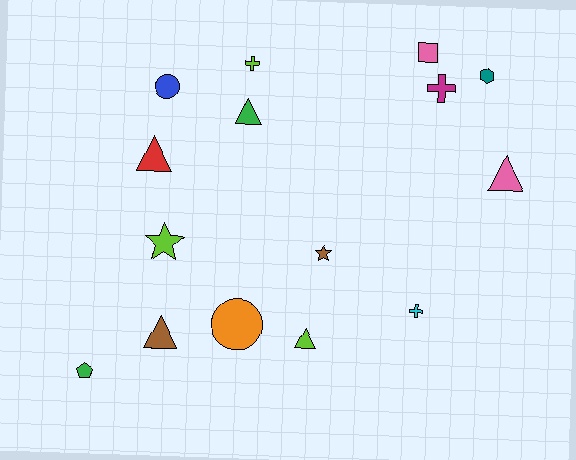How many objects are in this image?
There are 15 objects.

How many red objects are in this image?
There is 1 red object.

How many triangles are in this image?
There are 5 triangles.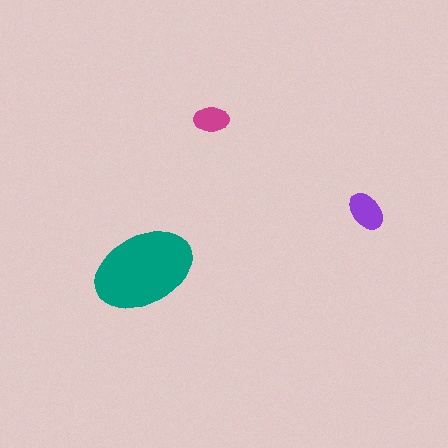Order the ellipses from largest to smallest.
the teal one, the purple one, the magenta one.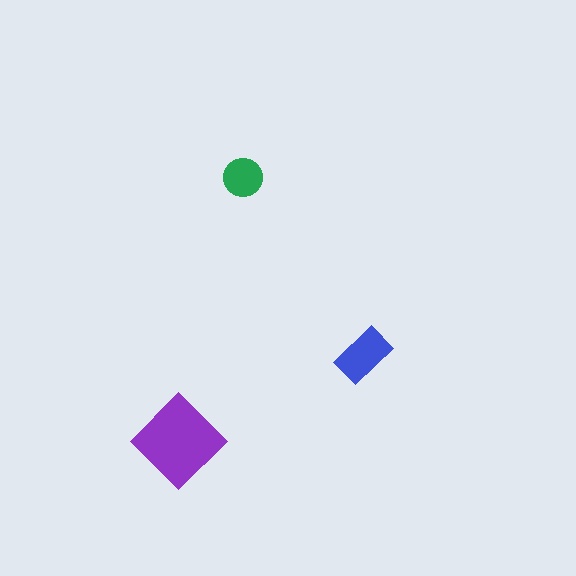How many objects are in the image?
There are 3 objects in the image.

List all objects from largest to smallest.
The purple diamond, the blue rectangle, the green circle.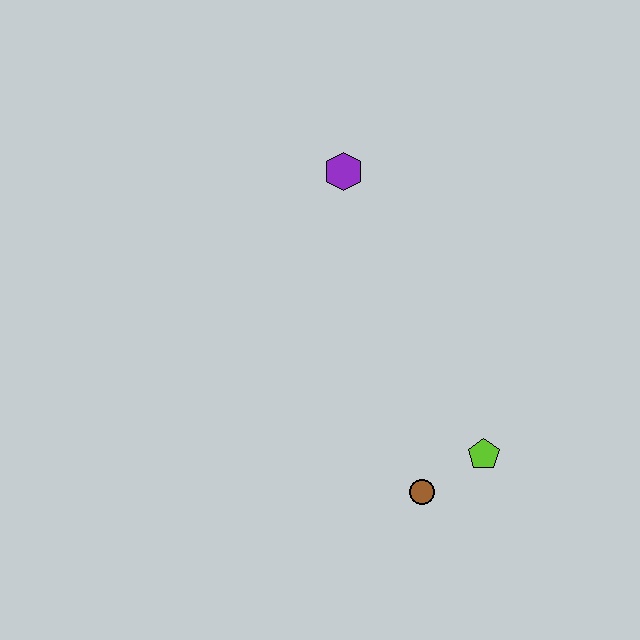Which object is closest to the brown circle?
The lime pentagon is closest to the brown circle.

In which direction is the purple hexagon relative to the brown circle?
The purple hexagon is above the brown circle.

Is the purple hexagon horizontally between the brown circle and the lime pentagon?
No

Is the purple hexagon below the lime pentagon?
No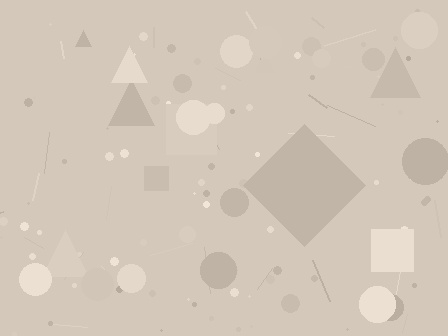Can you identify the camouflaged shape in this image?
The camouflaged shape is a diamond.